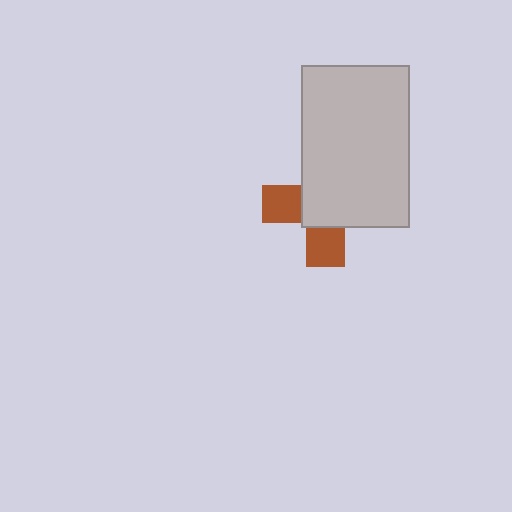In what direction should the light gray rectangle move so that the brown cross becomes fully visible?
The light gray rectangle should move toward the upper-right. That is the shortest direction to clear the overlap and leave the brown cross fully visible.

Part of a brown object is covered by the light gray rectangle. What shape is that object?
It is a cross.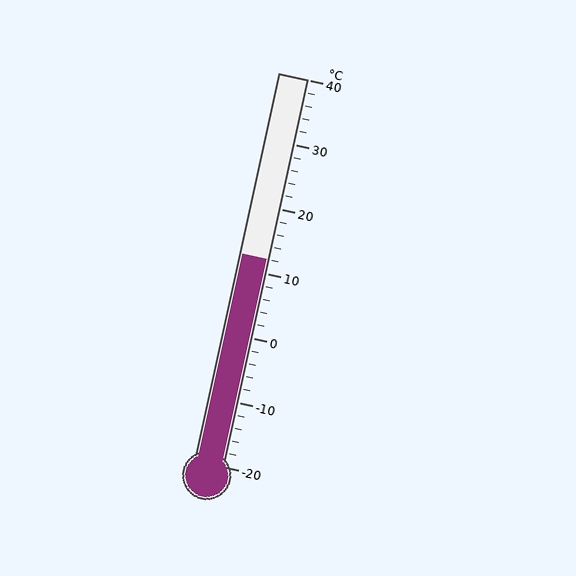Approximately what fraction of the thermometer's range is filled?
The thermometer is filled to approximately 55% of its range.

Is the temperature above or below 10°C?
The temperature is above 10°C.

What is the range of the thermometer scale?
The thermometer scale ranges from -20°C to 40°C.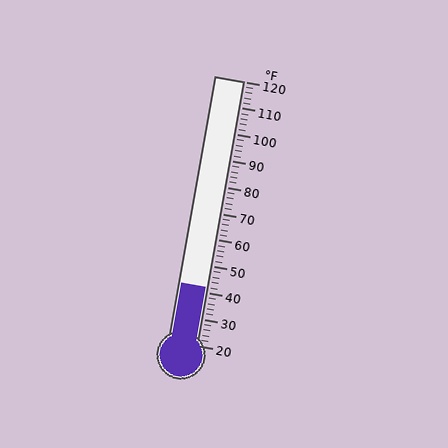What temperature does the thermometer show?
The thermometer shows approximately 42°F.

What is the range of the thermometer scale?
The thermometer scale ranges from 20°F to 120°F.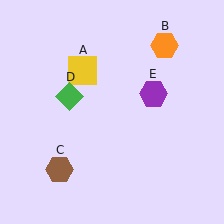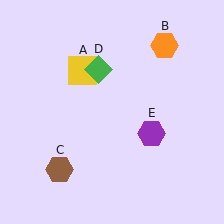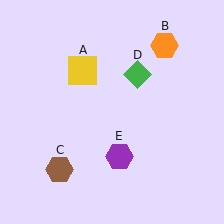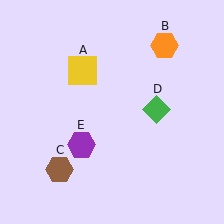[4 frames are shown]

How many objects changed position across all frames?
2 objects changed position: green diamond (object D), purple hexagon (object E).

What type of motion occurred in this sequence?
The green diamond (object D), purple hexagon (object E) rotated clockwise around the center of the scene.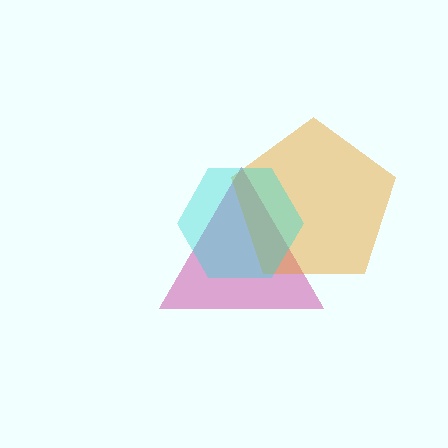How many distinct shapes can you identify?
There are 3 distinct shapes: a magenta triangle, an orange pentagon, a cyan hexagon.